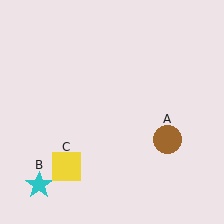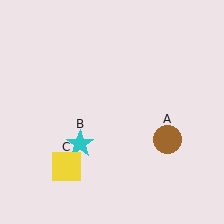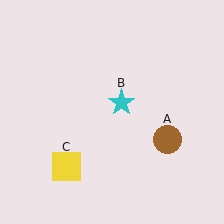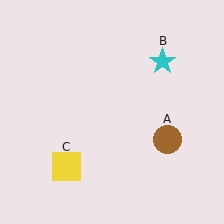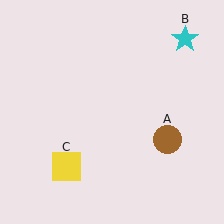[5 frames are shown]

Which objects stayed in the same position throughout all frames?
Brown circle (object A) and yellow square (object C) remained stationary.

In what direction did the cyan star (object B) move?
The cyan star (object B) moved up and to the right.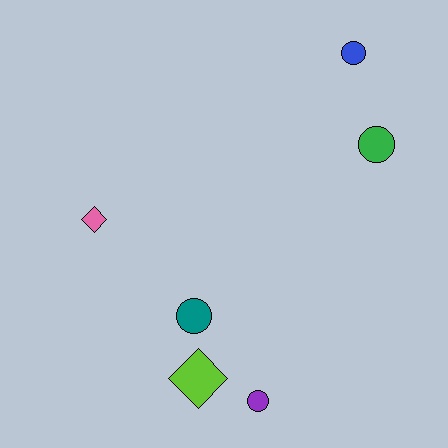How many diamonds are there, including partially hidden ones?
There are 2 diamonds.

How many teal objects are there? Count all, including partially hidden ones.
There is 1 teal object.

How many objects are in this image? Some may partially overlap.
There are 6 objects.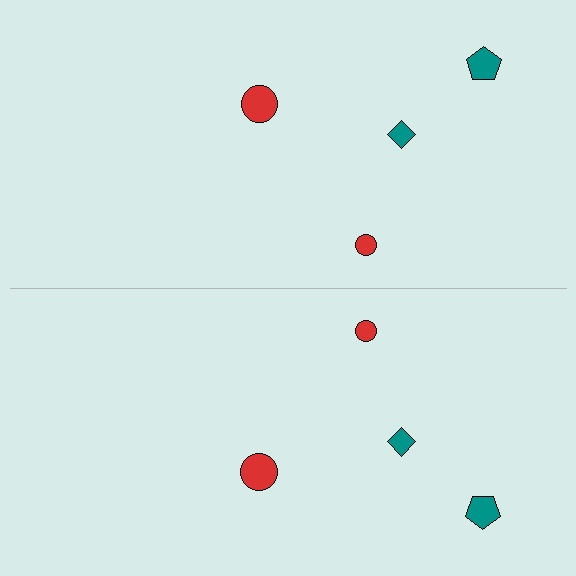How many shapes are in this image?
There are 8 shapes in this image.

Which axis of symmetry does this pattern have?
The pattern has a horizontal axis of symmetry running through the center of the image.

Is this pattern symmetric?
Yes, this pattern has bilateral (reflection) symmetry.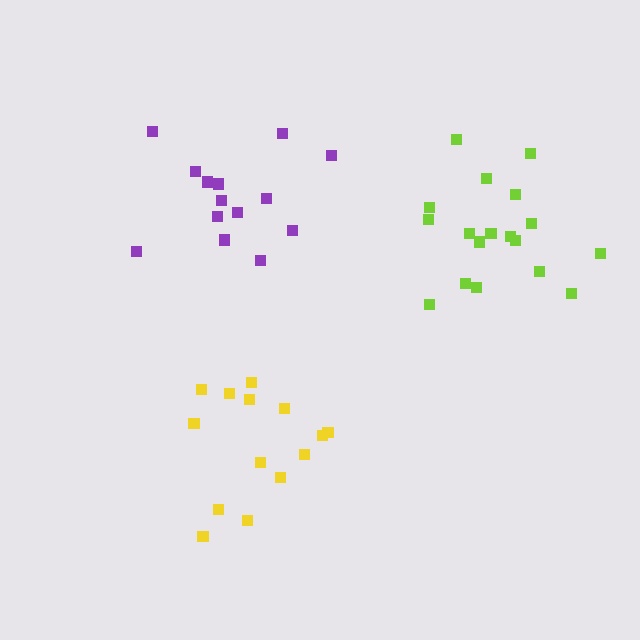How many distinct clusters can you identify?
There are 3 distinct clusters.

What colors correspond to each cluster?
The clusters are colored: yellow, lime, purple.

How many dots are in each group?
Group 1: 14 dots, Group 2: 18 dots, Group 3: 14 dots (46 total).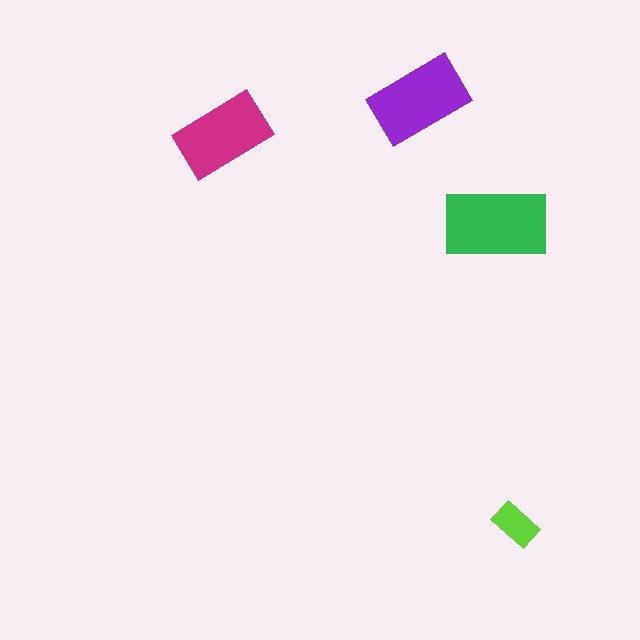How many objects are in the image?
There are 4 objects in the image.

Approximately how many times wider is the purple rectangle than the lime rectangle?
About 2 times wider.